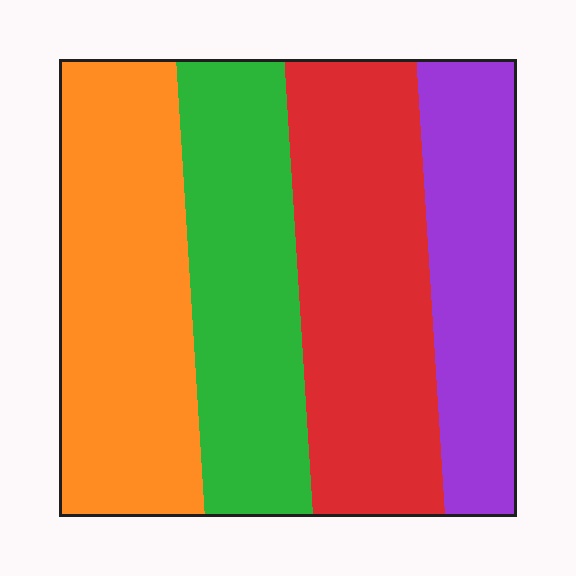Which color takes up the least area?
Purple, at roughly 20%.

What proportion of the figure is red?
Red takes up about one quarter (1/4) of the figure.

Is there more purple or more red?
Red.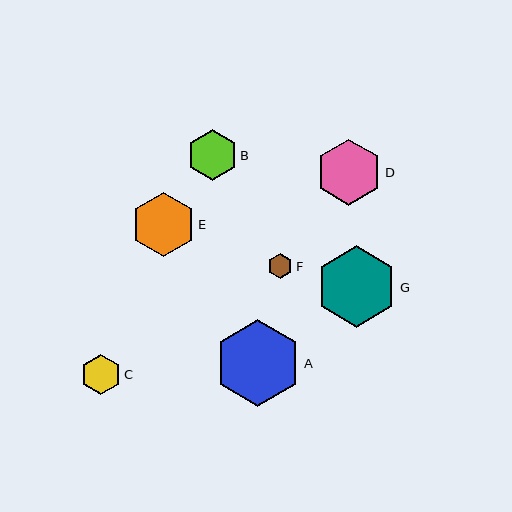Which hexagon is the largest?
Hexagon A is the largest with a size of approximately 87 pixels.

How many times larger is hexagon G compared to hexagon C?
Hexagon G is approximately 2.0 times the size of hexagon C.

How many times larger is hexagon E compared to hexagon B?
Hexagon E is approximately 1.3 times the size of hexagon B.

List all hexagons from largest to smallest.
From largest to smallest: A, G, D, E, B, C, F.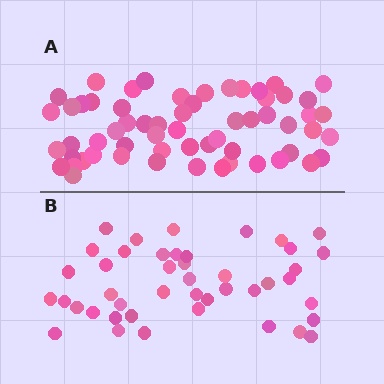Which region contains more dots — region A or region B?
Region A (the top region) has more dots.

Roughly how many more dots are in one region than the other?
Region A has approximately 15 more dots than region B.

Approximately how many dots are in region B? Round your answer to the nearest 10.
About 40 dots. (The exact count is 44, which rounds to 40.)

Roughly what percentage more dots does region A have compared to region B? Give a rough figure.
About 35% more.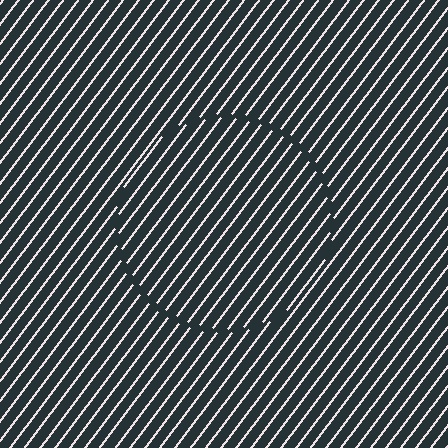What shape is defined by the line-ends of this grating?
An illusory circle. The interior of the shape contains the same grating, shifted by half a period — the contour is defined by the phase discontinuity where line-ends from the inner and outer gratings abut.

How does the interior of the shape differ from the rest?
The interior of the shape contains the same grating, shifted by half a period — the contour is defined by the phase discontinuity where line-ends from the inner and outer gratings abut.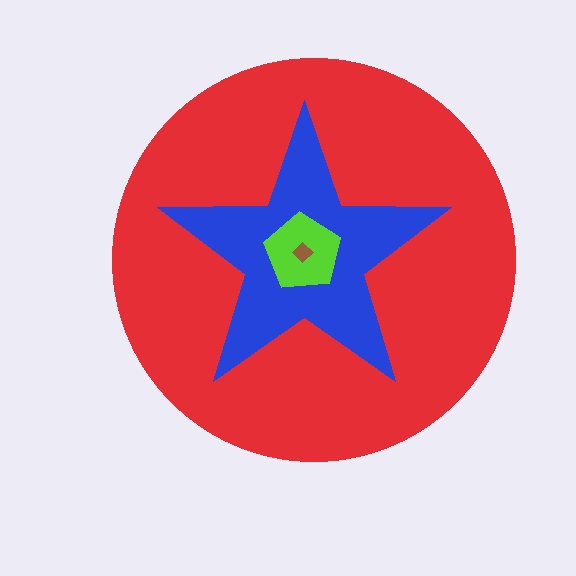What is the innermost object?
The brown diamond.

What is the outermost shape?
The red circle.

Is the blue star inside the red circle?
Yes.